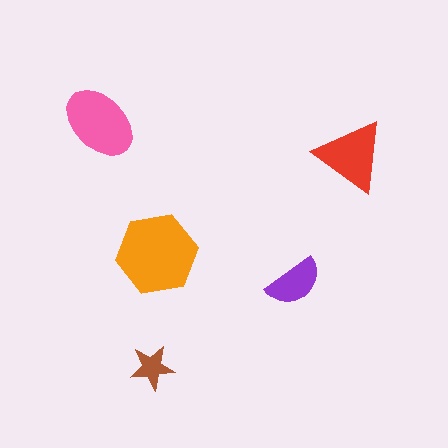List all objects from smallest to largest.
The brown star, the purple semicircle, the red triangle, the pink ellipse, the orange hexagon.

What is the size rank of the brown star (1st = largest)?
5th.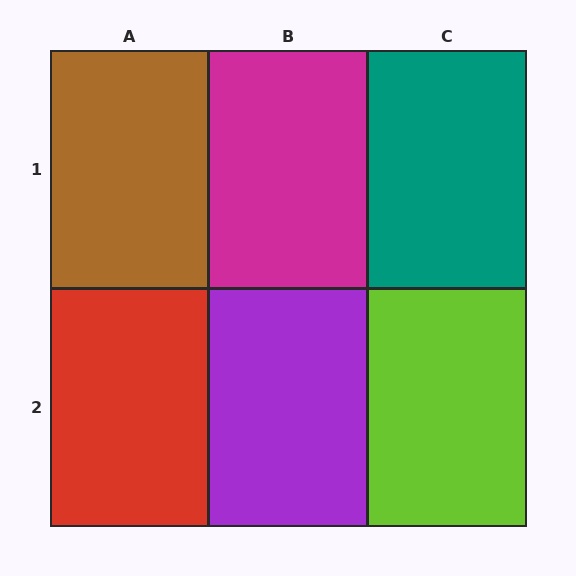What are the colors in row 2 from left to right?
Red, purple, lime.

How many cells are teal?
1 cell is teal.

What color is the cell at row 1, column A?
Brown.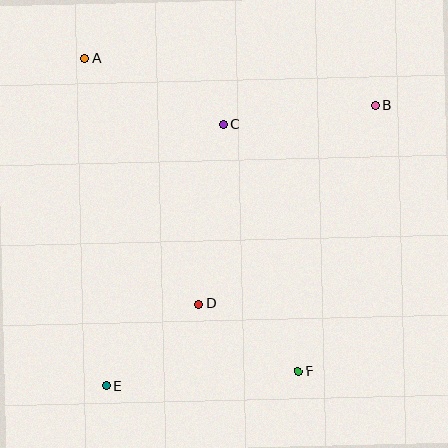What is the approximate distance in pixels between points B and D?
The distance between B and D is approximately 265 pixels.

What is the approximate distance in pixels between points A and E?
The distance between A and E is approximately 328 pixels.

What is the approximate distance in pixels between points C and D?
The distance between C and D is approximately 181 pixels.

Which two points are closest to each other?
Points D and F are closest to each other.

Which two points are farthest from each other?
Points B and E are farthest from each other.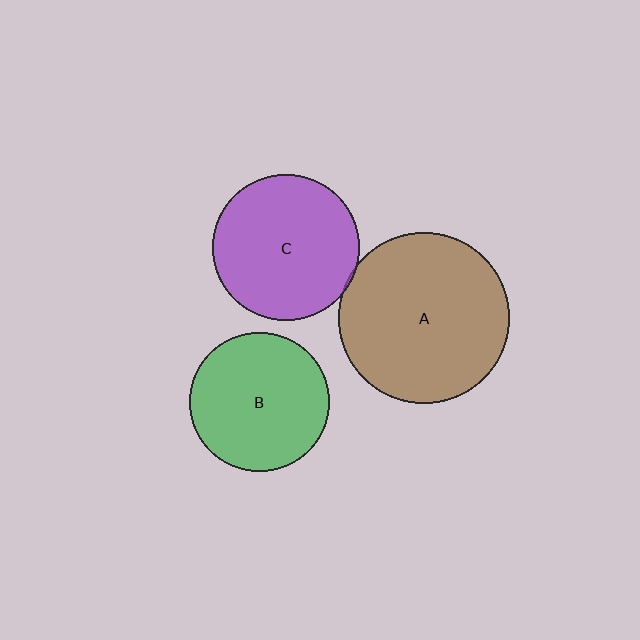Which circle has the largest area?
Circle A (brown).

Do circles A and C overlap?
Yes.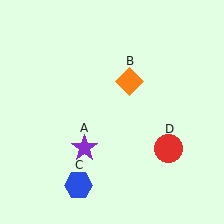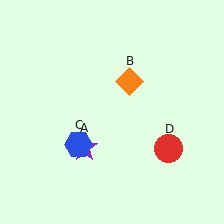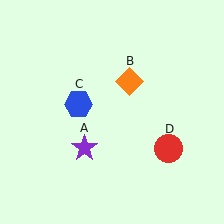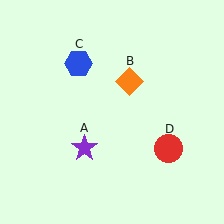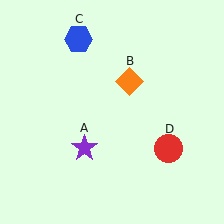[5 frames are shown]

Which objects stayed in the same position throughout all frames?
Purple star (object A) and orange diamond (object B) and red circle (object D) remained stationary.